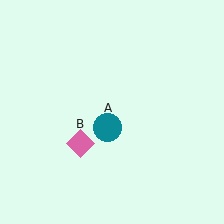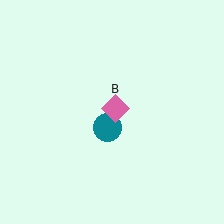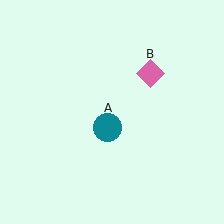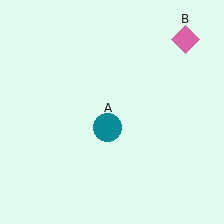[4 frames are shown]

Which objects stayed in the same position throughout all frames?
Teal circle (object A) remained stationary.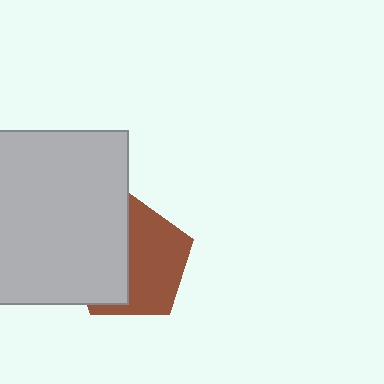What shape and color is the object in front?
The object in front is a light gray square.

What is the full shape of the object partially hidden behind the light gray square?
The partially hidden object is a brown pentagon.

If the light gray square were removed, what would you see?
You would see the complete brown pentagon.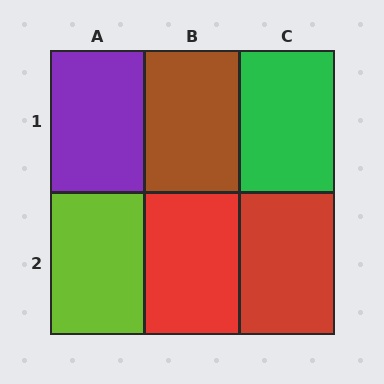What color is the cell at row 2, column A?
Lime.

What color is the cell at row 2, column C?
Red.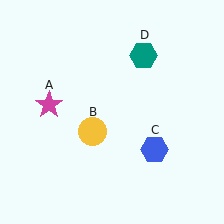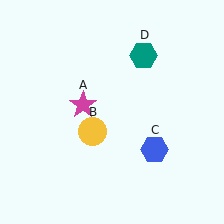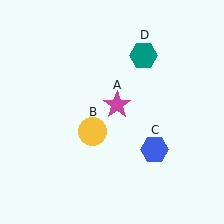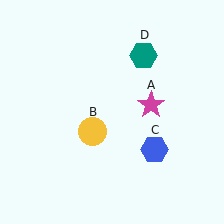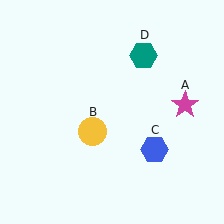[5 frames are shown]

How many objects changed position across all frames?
1 object changed position: magenta star (object A).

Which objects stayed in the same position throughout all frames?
Yellow circle (object B) and blue hexagon (object C) and teal hexagon (object D) remained stationary.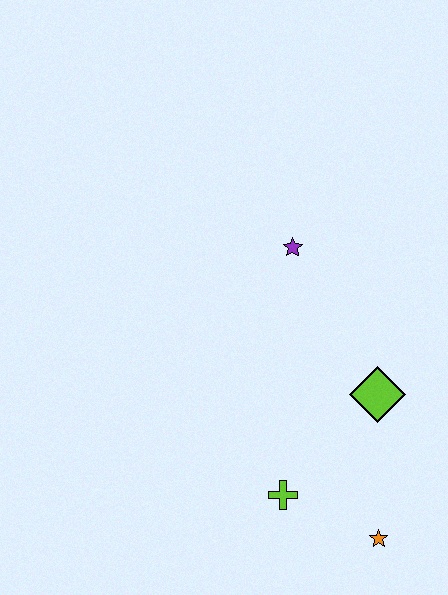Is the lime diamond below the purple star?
Yes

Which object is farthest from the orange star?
The purple star is farthest from the orange star.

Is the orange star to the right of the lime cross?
Yes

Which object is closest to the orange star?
The lime cross is closest to the orange star.